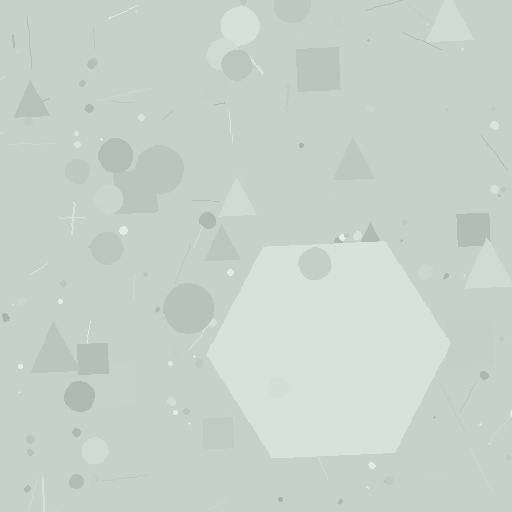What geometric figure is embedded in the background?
A hexagon is embedded in the background.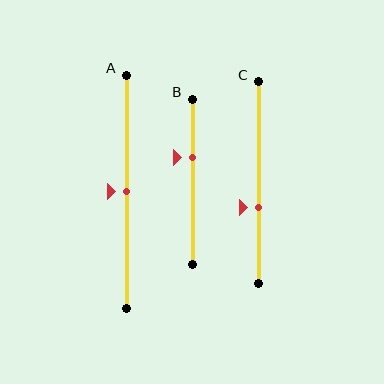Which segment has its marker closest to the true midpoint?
Segment A has its marker closest to the true midpoint.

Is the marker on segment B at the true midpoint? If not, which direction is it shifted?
No, the marker on segment B is shifted upward by about 15% of the segment length.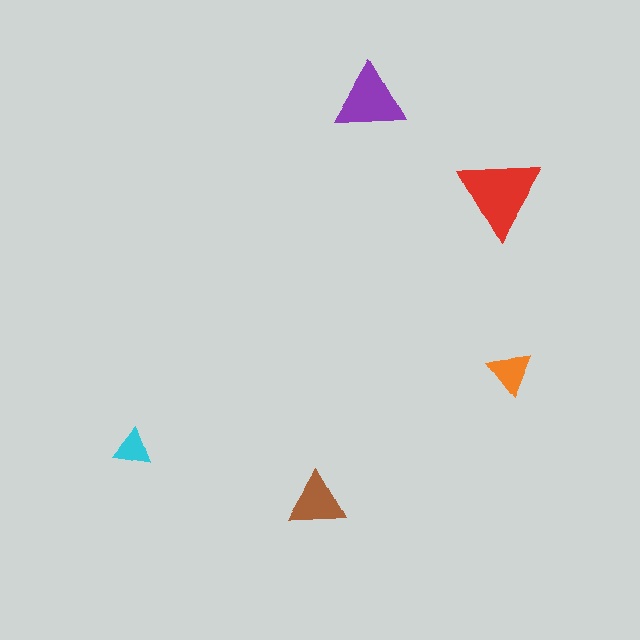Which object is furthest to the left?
The cyan triangle is leftmost.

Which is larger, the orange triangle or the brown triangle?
The brown one.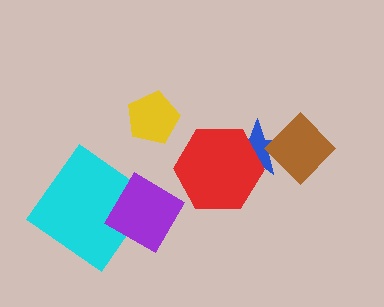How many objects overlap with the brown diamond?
1 object overlaps with the brown diamond.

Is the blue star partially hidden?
Yes, it is partially covered by another shape.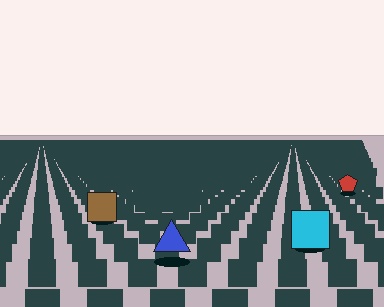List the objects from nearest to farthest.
From nearest to farthest: the blue triangle, the cyan square, the brown square, the red pentagon.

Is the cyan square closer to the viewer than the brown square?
Yes. The cyan square is closer — you can tell from the texture gradient: the ground texture is coarser near it.